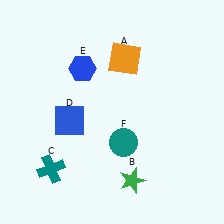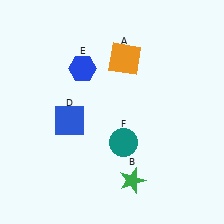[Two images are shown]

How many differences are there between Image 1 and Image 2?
There is 1 difference between the two images.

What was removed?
The teal cross (C) was removed in Image 2.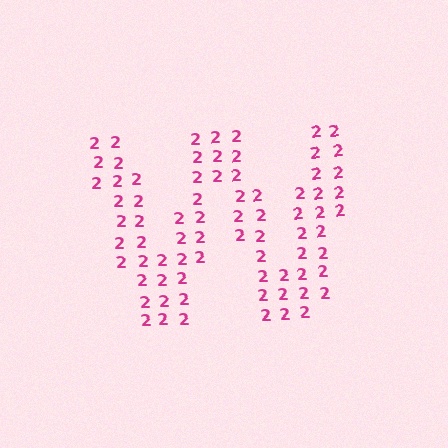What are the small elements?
The small elements are digit 2's.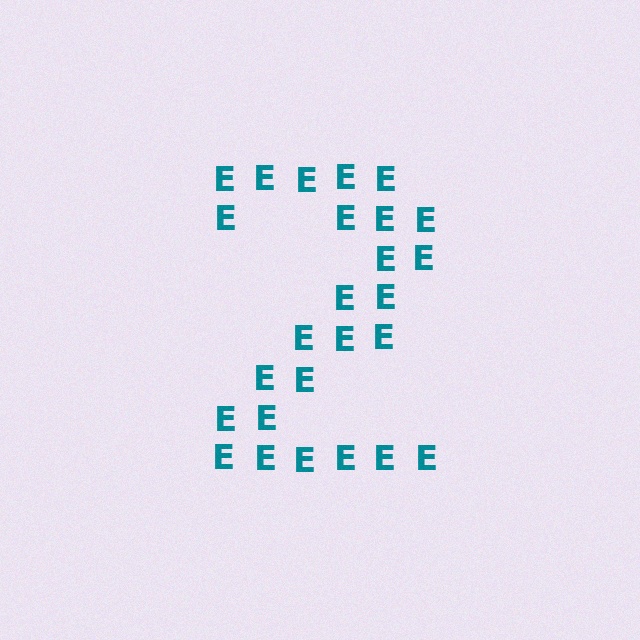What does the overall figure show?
The overall figure shows the digit 2.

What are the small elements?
The small elements are letter E's.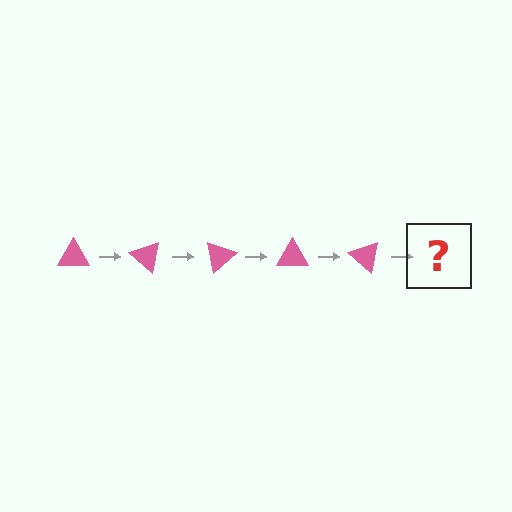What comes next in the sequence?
The next element should be a pink triangle rotated 200 degrees.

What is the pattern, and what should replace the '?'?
The pattern is that the triangle rotates 40 degrees each step. The '?' should be a pink triangle rotated 200 degrees.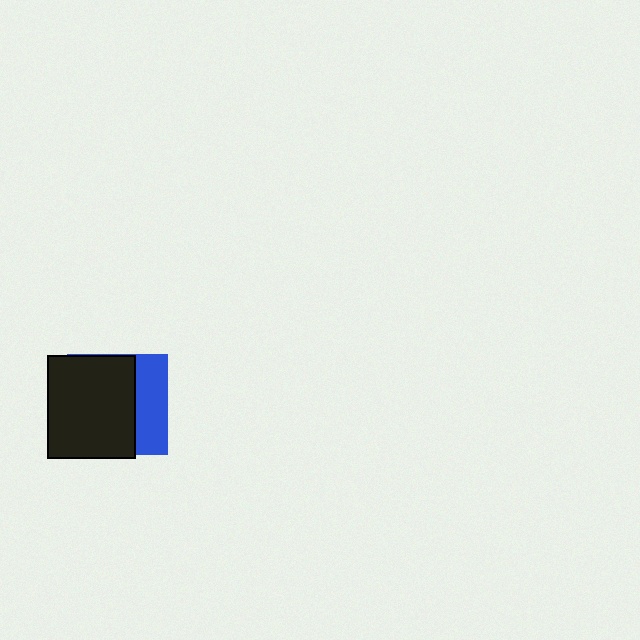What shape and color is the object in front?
The object in front is a black rectangle.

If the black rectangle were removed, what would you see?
You would see the complete blue square.